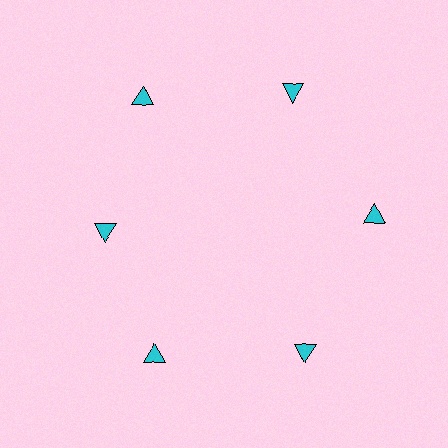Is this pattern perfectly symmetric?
No. The 6 cyan triangles are arranged in a ring, but one element near the 9 o'clock position is pulled inward toward the center, breaking the 6-fold rotational symmetry.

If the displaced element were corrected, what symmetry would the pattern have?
It would have 6-fold rotational symmetry — the pattern would map onto itself every 60 degrees.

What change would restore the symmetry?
The symmetry would be restored by moving it outward, back onto the ring so that all 6 triangles sit at equal angles and equal distance from the center.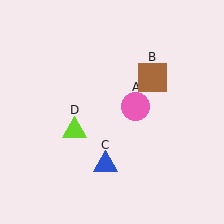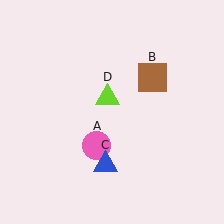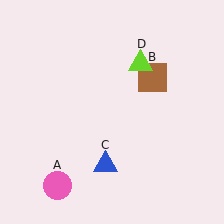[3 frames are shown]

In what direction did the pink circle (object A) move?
The pink circle (object A) moved down and to the left.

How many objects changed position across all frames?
2 objects changed position: pink circle (object A), lime triangle (object D).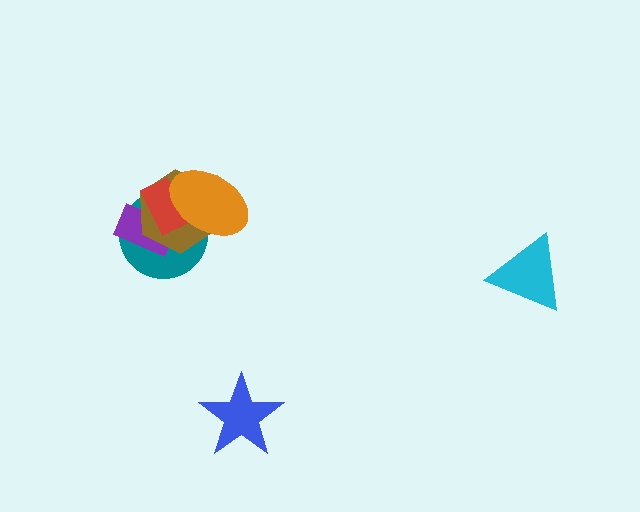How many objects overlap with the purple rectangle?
3 objects overlap with the purple rectangle.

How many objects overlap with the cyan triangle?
0 objects overlap with the cyan triangle.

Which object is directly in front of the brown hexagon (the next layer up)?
The red rectangle is directly in front of the brown hexagon.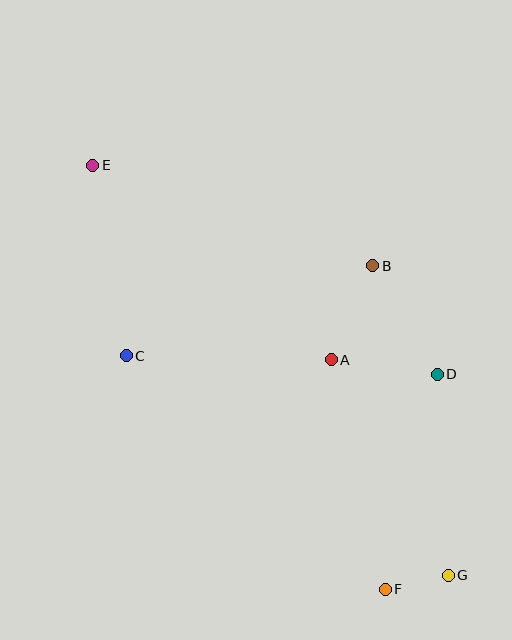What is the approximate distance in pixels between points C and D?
The distance between C and D is approximately 312 pixels.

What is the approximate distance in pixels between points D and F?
The distance between D and F is approximately 221 pixels.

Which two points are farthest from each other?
Points E and G are farthest from each other.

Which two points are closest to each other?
Points F and G are closest to each other.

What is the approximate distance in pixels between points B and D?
The distance between B and D is approximately 126 pixels.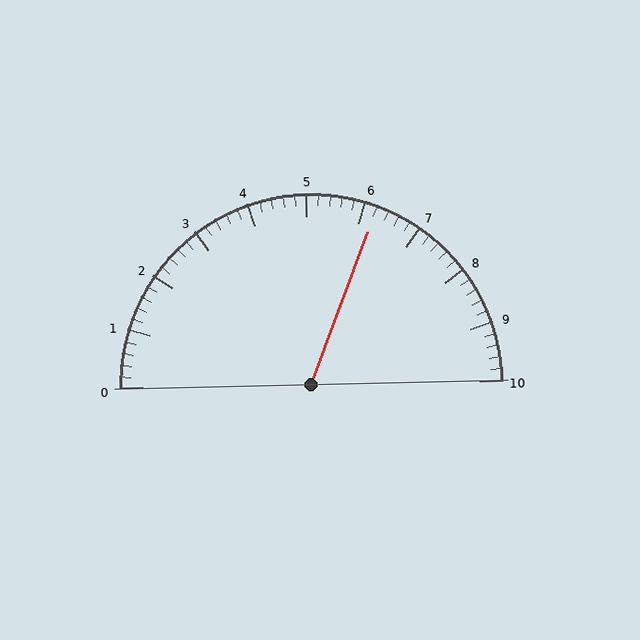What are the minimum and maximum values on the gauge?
The gauge ranges from 0 to 10.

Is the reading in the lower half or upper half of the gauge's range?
The reading is in the upper half of the range (0 to 10).